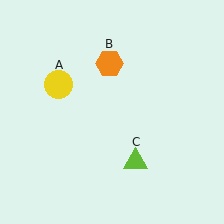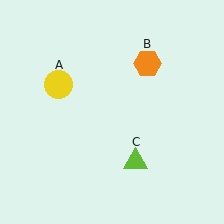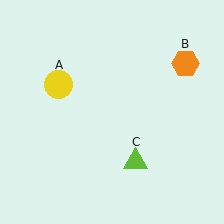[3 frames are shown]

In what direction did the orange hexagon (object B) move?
The orange hexagon (object B) moved right.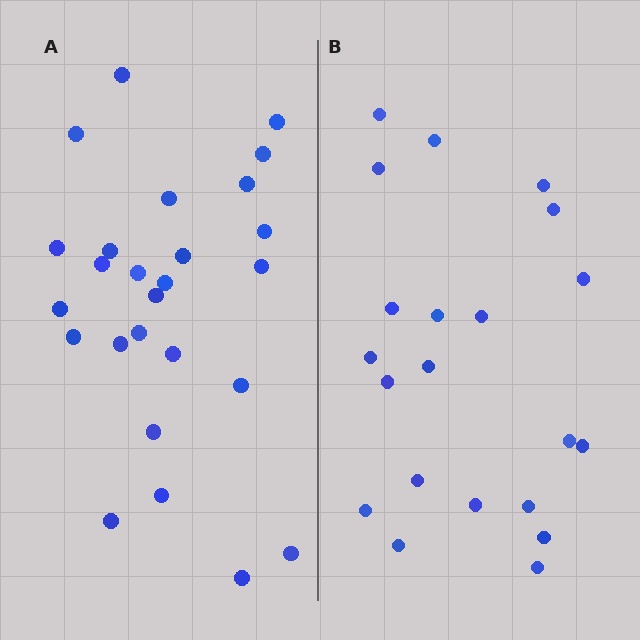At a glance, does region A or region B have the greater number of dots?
Region A (the left region) has more dots.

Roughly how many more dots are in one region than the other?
Region A has about 5 more dots than region B.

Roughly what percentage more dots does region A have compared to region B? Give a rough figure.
About 25% more.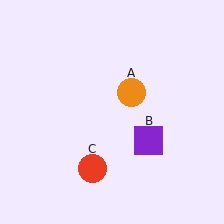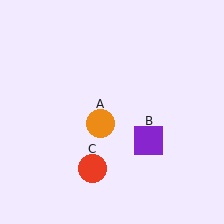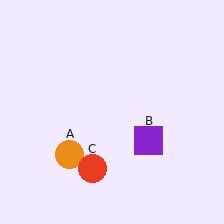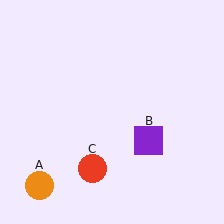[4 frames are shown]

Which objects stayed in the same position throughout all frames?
Purple square (object B) and red circle (object C) remained stationary.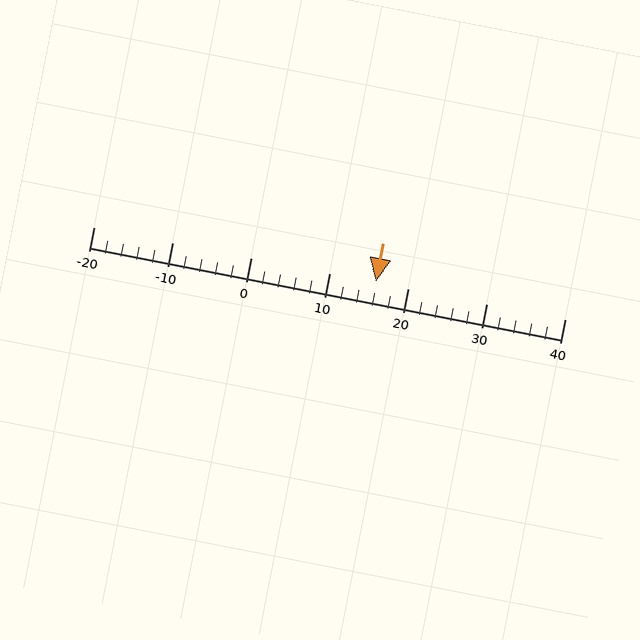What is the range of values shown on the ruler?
The ruler shows values from -20 to 40.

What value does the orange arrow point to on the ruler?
The orange arrow points to approximately 16.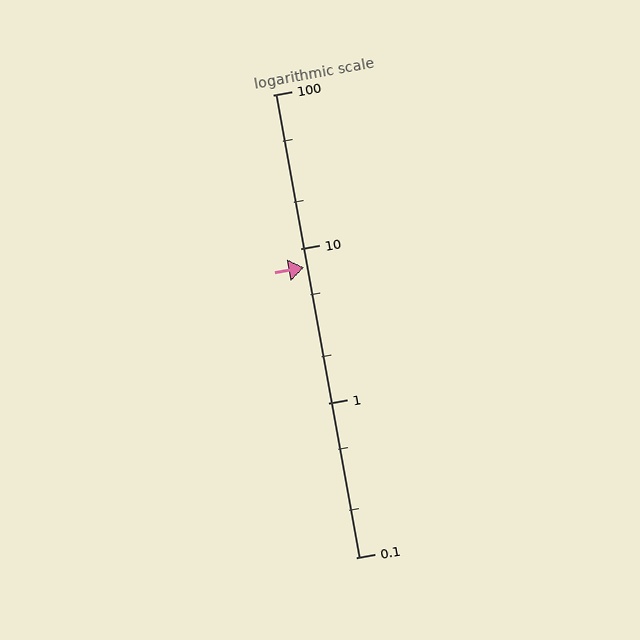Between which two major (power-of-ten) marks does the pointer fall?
The pointer is between 1 and 10.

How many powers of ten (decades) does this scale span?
The scale spans 3 decades, from 0.1 to 100.